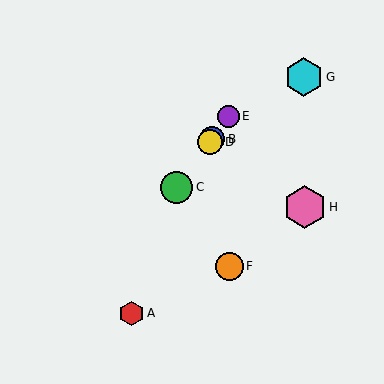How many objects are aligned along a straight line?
4 objects (B, C, D, E) are aligned along a straight line.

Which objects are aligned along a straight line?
Objects B, C, D, E are aligned along a straight line.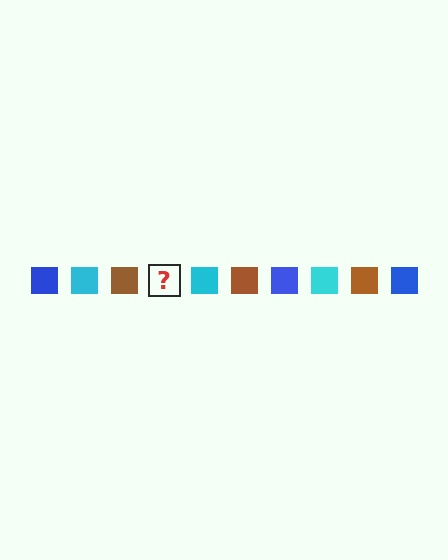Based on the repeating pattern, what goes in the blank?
The blank should be a blue square.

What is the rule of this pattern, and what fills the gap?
The rule is that the pattern cycles through blue, cyan, brown squares. The gap should be filled with a blue square.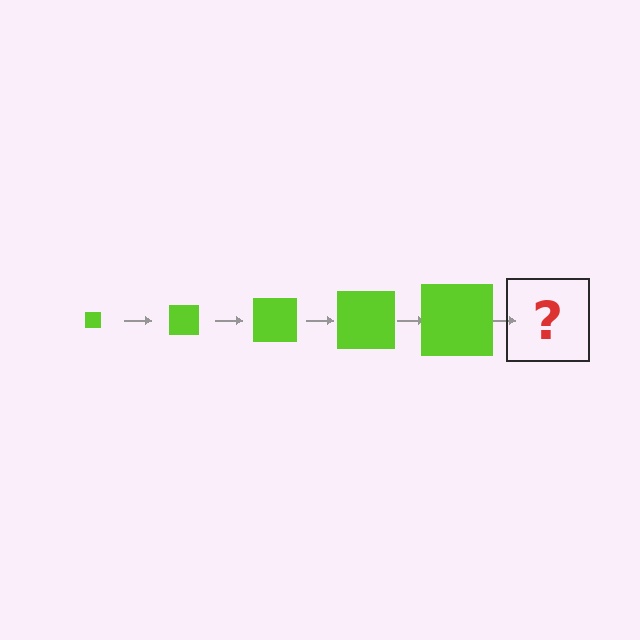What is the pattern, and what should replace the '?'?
The pattern is that the square gets progressively larger each step. The '?' should be a lime square, larger than the previous one.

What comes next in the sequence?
The next element should be a lime square, larger than the previous one.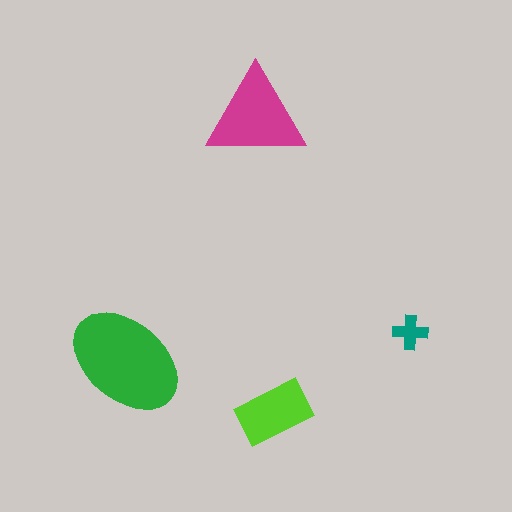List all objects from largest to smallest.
The green ellipse, the magenta triangle, the lime rectangle, the teal cross.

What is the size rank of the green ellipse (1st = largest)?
1st.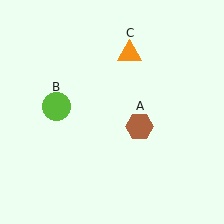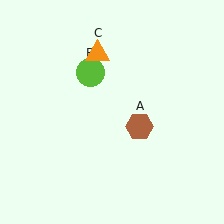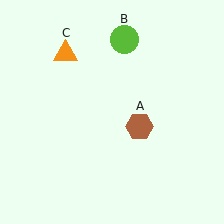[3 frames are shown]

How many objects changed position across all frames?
2 objects changed position: lime circle (object B), orange triangle (object C).